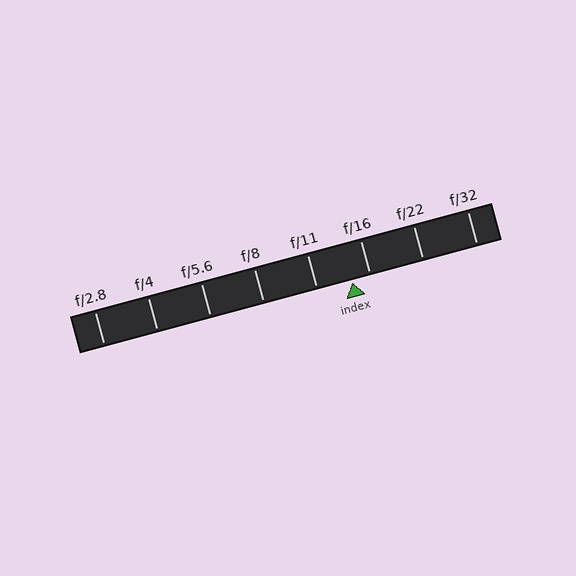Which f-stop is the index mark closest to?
The index mark is closest to f/16.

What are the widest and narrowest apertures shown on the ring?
The widest aperture shown is f/2.8 and the narrowest is f/32.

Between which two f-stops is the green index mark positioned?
The index mark is between f/11 and f/16.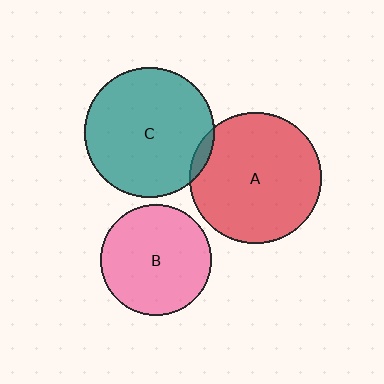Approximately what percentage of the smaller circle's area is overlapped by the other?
Approximately 5%.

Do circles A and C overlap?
Yes.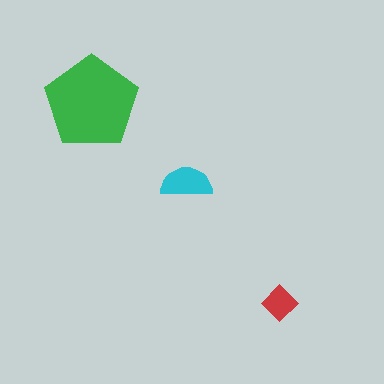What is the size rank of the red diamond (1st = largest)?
3rd.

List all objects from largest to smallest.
The green pentagon, the cyan semicircle, the red diamond.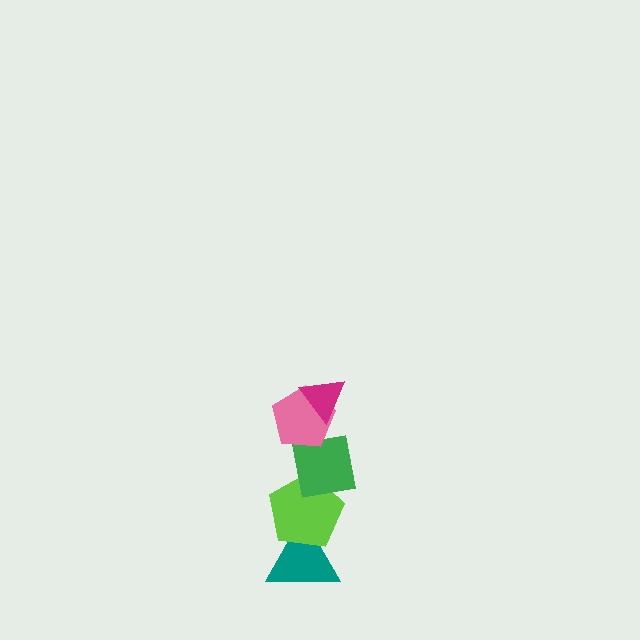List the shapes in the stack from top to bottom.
From top to bottom: the magenta triangle, the pink pentagon, the green square, the lime pentagon, the teal triangle.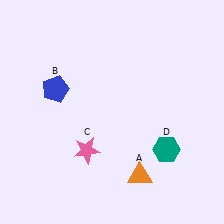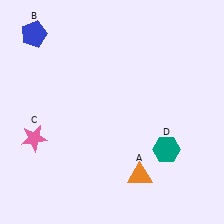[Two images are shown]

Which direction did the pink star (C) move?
The pink star (C) moved left.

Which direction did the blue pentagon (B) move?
The blue pentagon (B) moved up.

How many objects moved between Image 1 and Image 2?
2 objects moved between the two images.